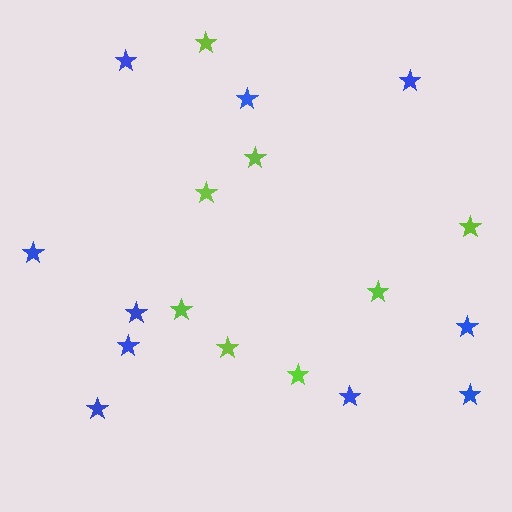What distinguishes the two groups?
There are 2 groups: one group of lime stars (8) and one group of blue stars (10).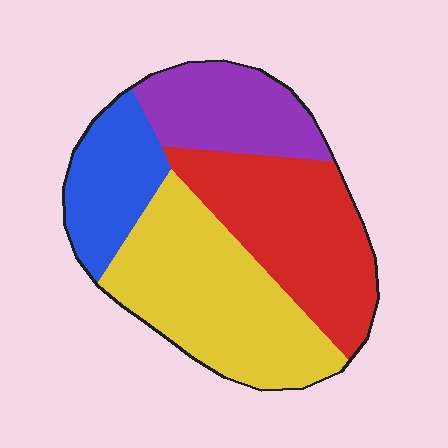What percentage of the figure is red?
Red covers 30% of the figure.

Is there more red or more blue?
Red.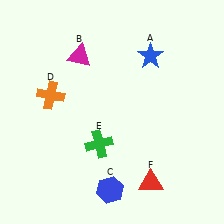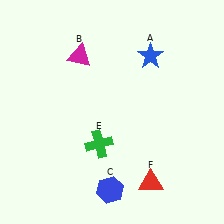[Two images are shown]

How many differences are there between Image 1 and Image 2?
There is 1 difference between the two images.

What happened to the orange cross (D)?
The orange cross (D) was removed in Image 2. It was in the top-left area of Image 1.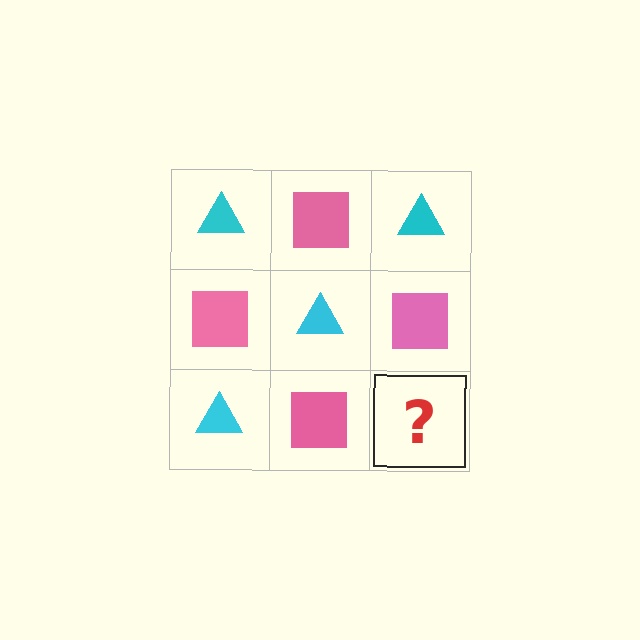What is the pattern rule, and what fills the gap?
The rule is that it alternates cyan triangle and pink square in a checkerboard pattern. The gap should be filled with a cyan triangle.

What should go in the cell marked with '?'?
The missing cell should contain a cyan triangle.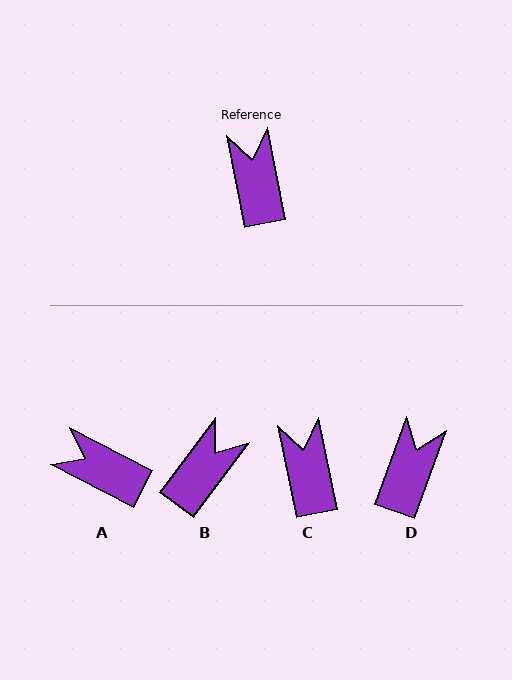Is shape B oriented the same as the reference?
No, it is off by about 48 degrees.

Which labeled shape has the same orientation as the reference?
C.